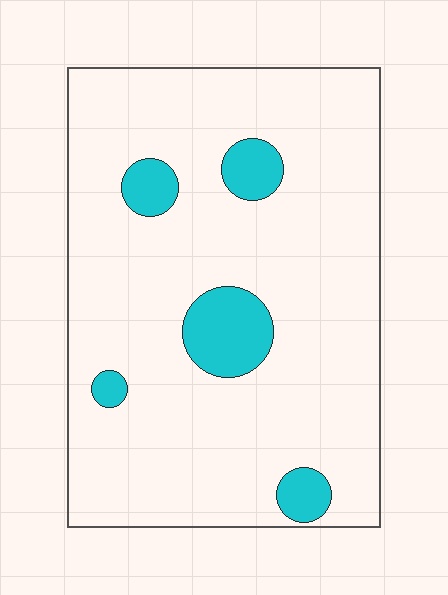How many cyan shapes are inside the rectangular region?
5.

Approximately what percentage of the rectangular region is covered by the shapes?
Approximately 10%.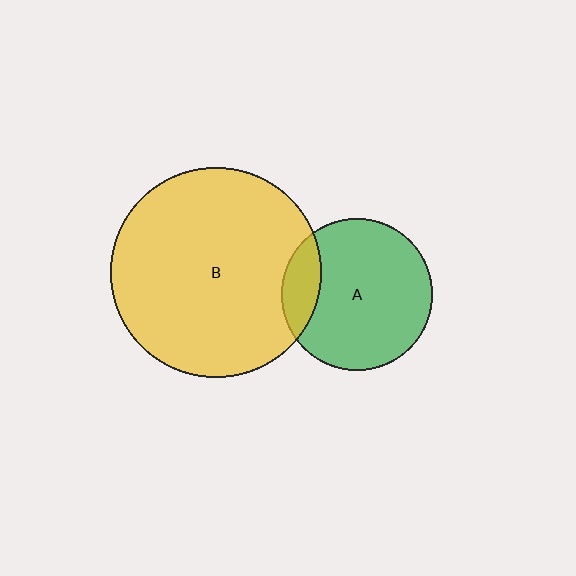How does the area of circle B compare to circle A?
Approximately 1.9 times.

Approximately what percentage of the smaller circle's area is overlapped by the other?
Approximately 15%.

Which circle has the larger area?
Circle B (yellow).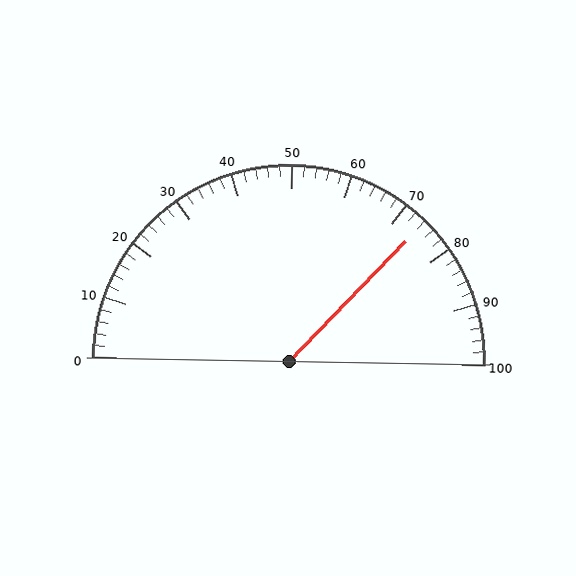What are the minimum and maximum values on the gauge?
The gauge ranges from 0 to 100.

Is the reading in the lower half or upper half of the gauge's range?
The reading is in the upper half of the range (0 to 100).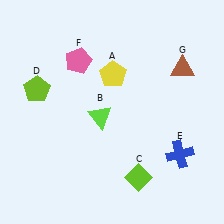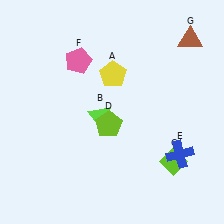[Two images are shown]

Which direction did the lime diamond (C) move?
The lime diamond (C) moved right.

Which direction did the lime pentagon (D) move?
The lime pentagon (D) moved right.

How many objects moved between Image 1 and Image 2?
3 objects moved between the two images.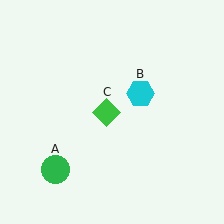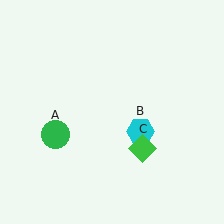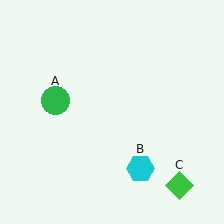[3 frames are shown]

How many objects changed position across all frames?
3 objects changed position: green circle (object A), cyan hexagon (object B), green diamond (object C).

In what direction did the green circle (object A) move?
The green circle (object A) moved up.